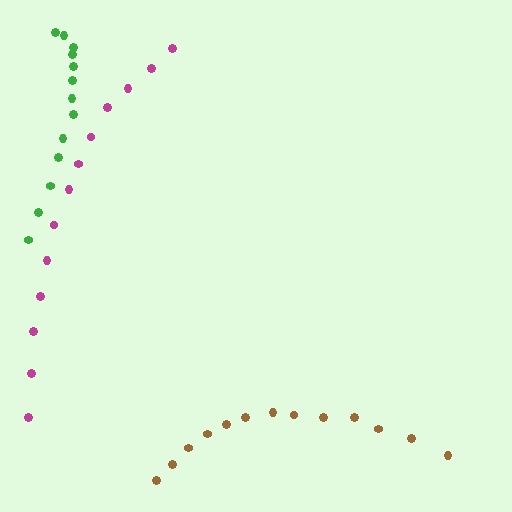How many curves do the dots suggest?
There are 3 distinct paths.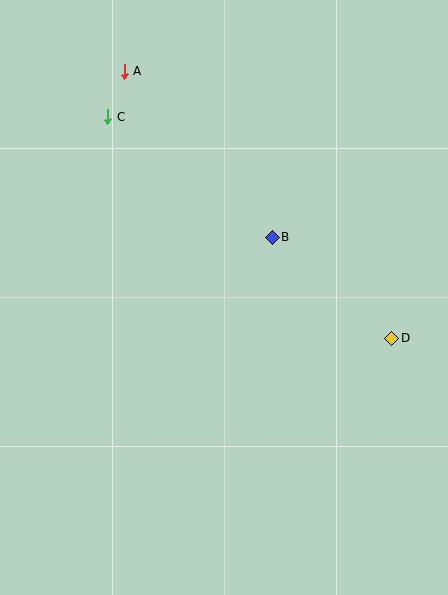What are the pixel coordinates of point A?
Point A is at (124, 71).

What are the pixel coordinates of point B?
Point B is at (272, 237).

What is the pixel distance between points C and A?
The distance between C and A is 48 pixels.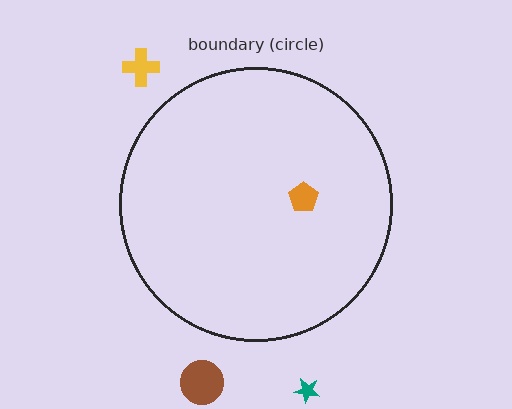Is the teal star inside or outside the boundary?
Outside.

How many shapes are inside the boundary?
1 inside, 3 outside.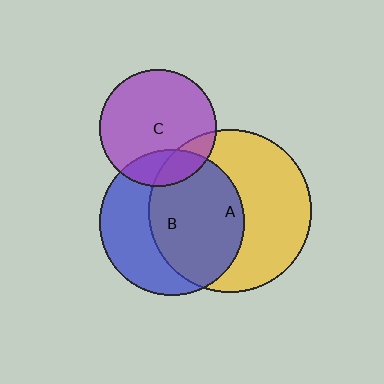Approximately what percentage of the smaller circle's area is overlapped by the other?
Approximately 15%.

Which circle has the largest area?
Circle A (yellow).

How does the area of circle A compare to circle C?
Approximately 2.0 times.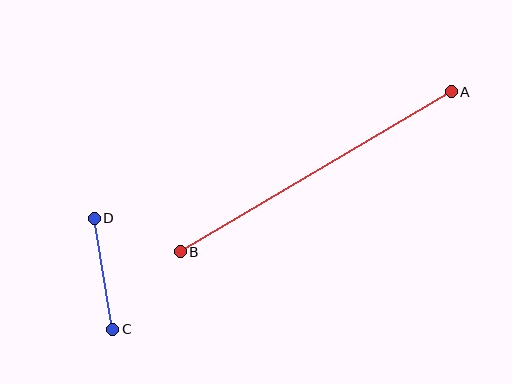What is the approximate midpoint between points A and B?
The midpoint is at approximately (316, 172) pixels.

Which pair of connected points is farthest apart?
Points A and B are farthest apart.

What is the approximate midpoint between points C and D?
The midpoint is at approximately (104, 274) pixels.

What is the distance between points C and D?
The distance is approximately 113 pixels.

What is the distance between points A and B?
The distance is approximately 315 pixels.